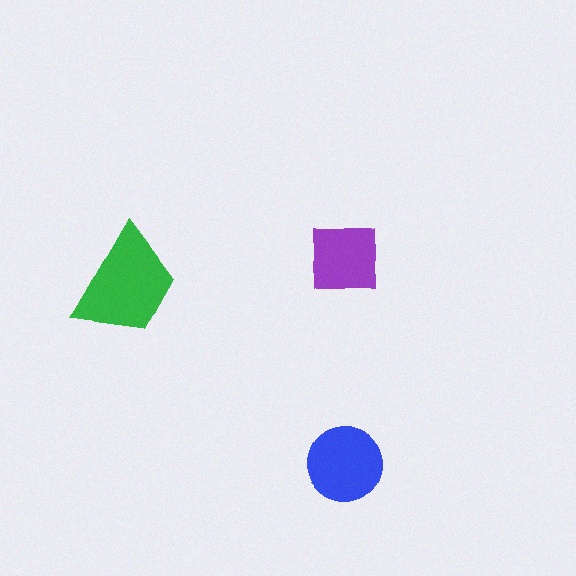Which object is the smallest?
The purple square.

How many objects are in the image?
There are 3 objects in the image.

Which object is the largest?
The green trapezoid.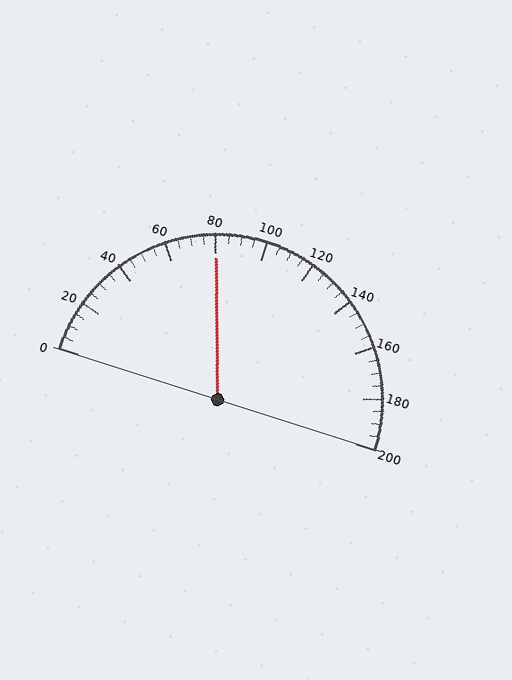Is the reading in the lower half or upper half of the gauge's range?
The reading is in the lower half of the range (0 to 200).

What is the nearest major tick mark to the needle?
The nearest major tick mark is 80.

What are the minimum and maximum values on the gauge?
The gauge ranges from 0 to 200.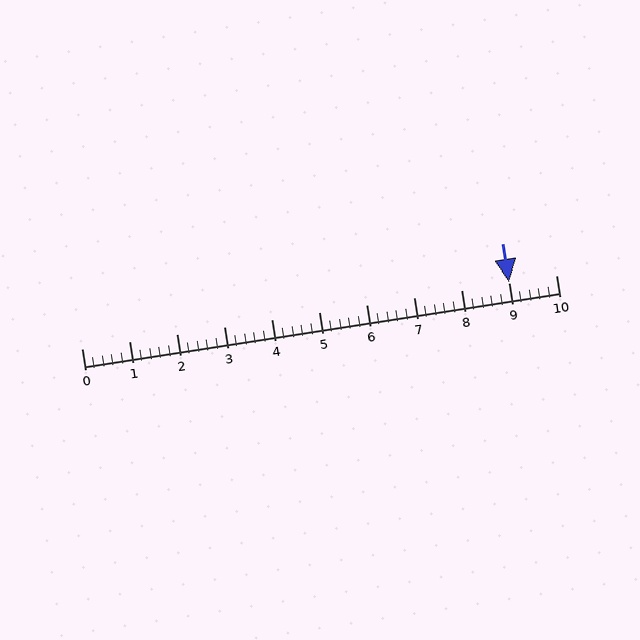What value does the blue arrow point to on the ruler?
The blue arrow points to approximately 9.0.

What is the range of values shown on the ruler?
The ruler shows values from 0 to 10.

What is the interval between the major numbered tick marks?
The major tick marks are spaced 1 units apart.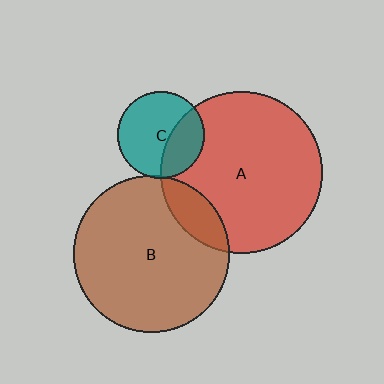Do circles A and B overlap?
Yes.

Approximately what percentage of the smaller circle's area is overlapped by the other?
Approximately 15%.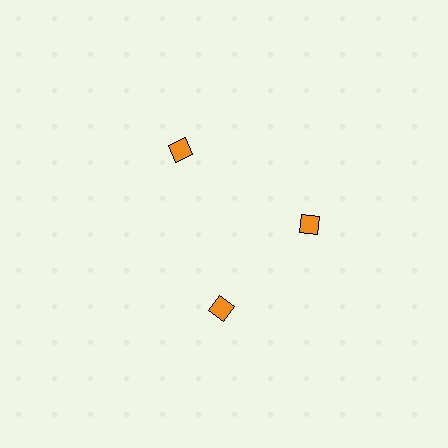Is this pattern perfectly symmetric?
No. The 3 orange squares are arranged in a ring, but one element near the 7 o'clock position is rotated out of alignment along the ring, breaking the 3-fold rotational symmetry.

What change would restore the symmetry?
The symmetry would be restored by rotating it back into even spacing with its neighbors so that all 3 squares sit at equal angles and equal distance from the center.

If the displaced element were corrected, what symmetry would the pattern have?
It would have 3-fold rotational symmetry — the pattern would map onto itself every 120 degrees.